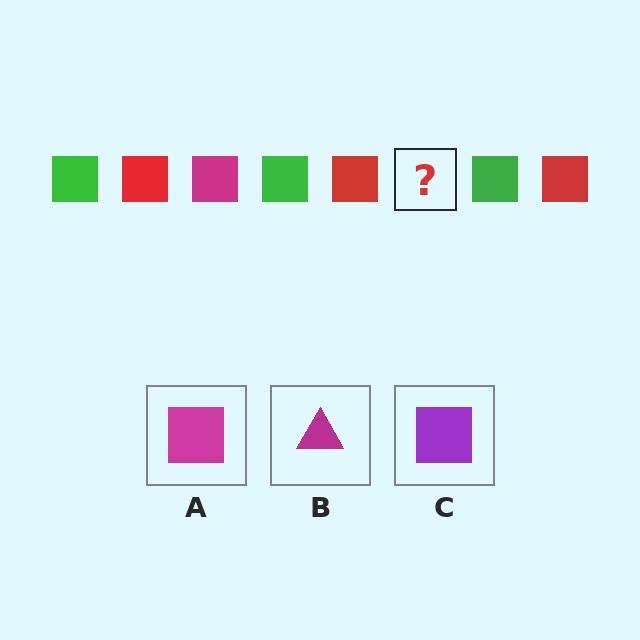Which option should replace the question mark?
Option A.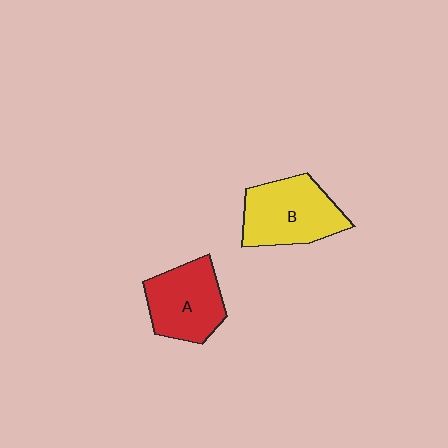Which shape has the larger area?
Shape B (yellow).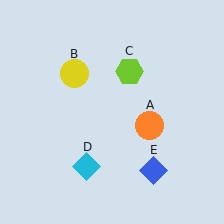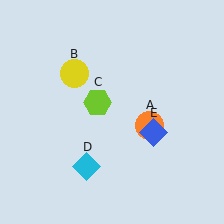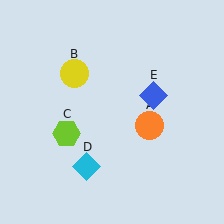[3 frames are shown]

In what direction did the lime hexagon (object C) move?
The lime hexagon (object C) moved down and to the left.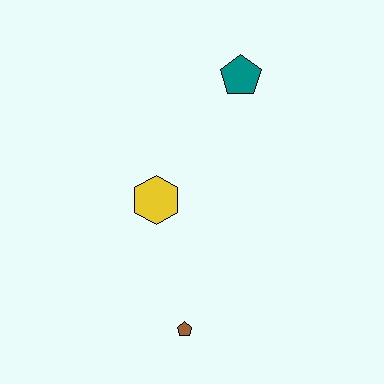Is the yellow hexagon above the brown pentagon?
Yes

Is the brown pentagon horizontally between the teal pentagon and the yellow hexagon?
Yes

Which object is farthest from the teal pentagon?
The brown pentagon is farthest from the teal pentagon.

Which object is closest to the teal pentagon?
The yellow hexagon is closest to the teal pentagon.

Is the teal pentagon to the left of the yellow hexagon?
No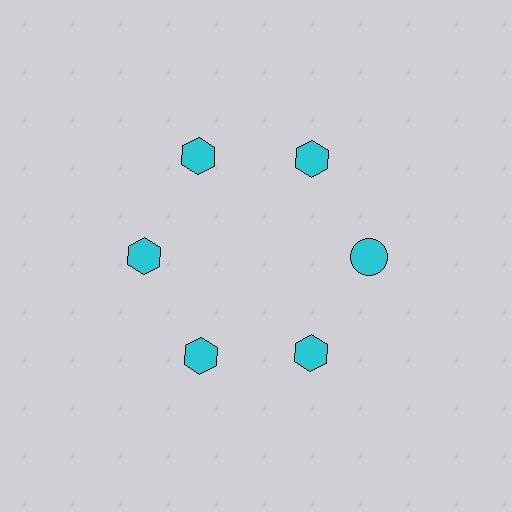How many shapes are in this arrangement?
There are 6 shapes arranged in a ring pattern.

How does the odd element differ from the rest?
It has a different shape: circle instead of hexagon.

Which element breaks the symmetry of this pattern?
The cyan circle at roughly the 3 o'clock position breaks the symmetry. All other shapes are cyan hexagons.